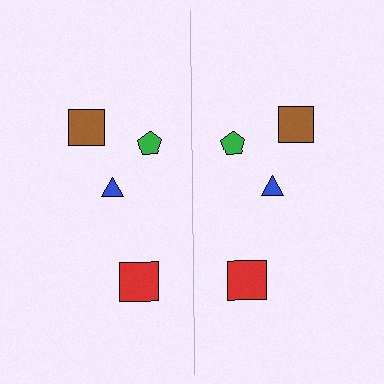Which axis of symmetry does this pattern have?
The pattern has a vertical axis of symmetry running through the center of the image.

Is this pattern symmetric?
Yes, this pattern has bilateral (reflection) symmetry.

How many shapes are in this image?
There are 8 shapes in this image.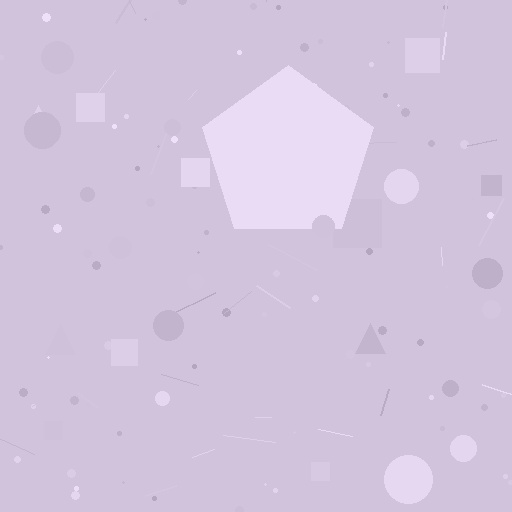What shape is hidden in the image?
A pentagon is hidden in the image.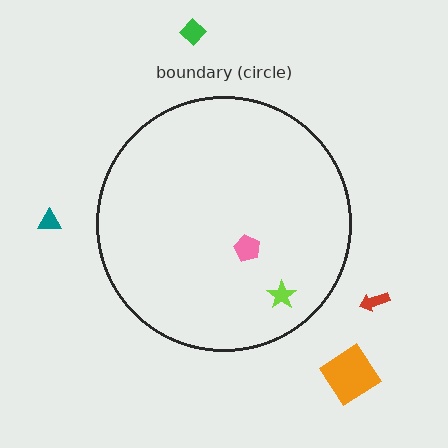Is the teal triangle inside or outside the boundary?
Outside.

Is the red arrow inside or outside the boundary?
Outside.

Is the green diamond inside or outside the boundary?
Outside.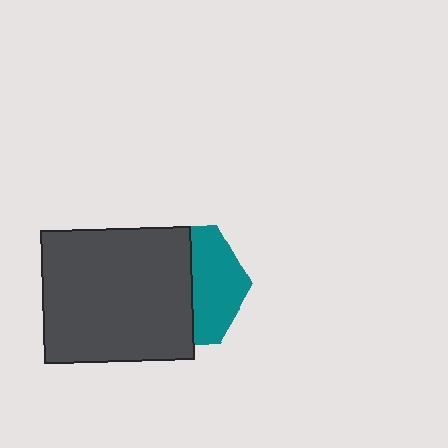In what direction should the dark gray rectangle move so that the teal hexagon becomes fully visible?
The dark gray rectangle should move left. That is the shortest direction to clear the overlap and leave the teal hexagon fully visible.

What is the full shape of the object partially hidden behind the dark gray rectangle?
The partially hidden object is a teal hexagon.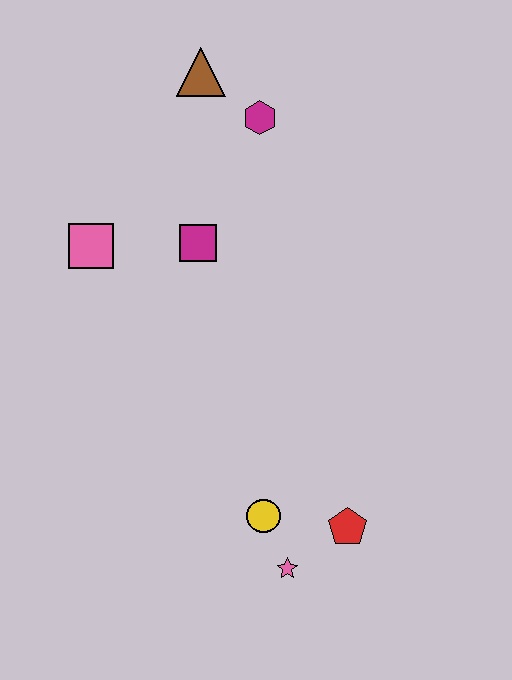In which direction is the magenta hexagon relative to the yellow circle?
The magenta hexagon is above the yellow circle.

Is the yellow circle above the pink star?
Yes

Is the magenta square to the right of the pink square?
Yes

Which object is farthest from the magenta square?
The pink star is farthest from the magenta square.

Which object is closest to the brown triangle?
The magenta hexagon is closest to the brown triangle.